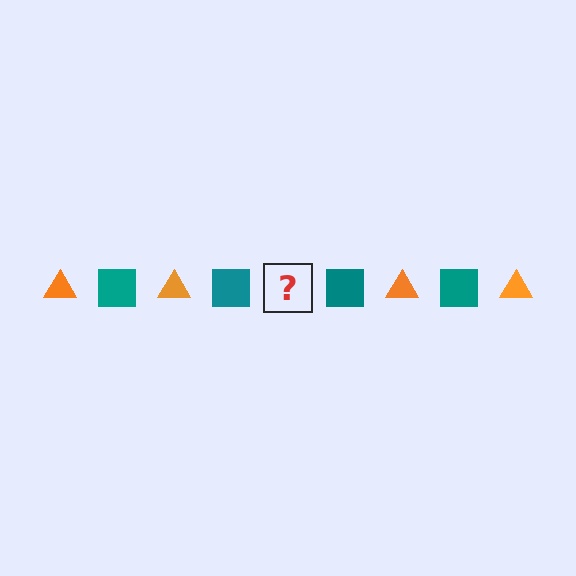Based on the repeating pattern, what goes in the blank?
The blank should be an orange triangle.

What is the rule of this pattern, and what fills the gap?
The rule is that the pattern alternates between orange triangle and teal square. The gap should be filled with an orange triangle.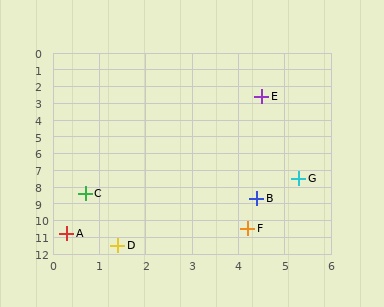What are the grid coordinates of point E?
Point E is at approximately (4.5, 2.6).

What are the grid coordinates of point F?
Point F is at approximately (4.2, 10.5).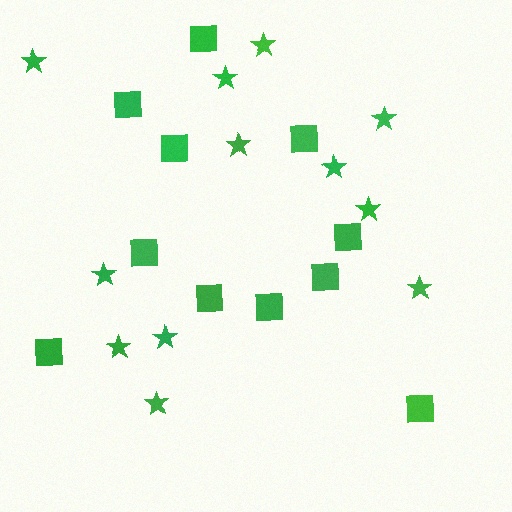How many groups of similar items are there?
There are 2 groups: one group of stars (12) and one group of squares (11).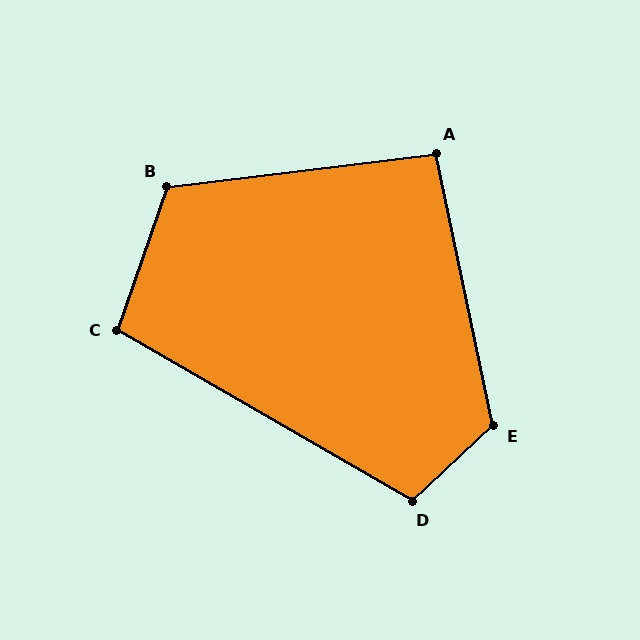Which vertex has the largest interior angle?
E, at approximately 121 degrees.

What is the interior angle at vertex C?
Approximately 101 degrees (obtuse).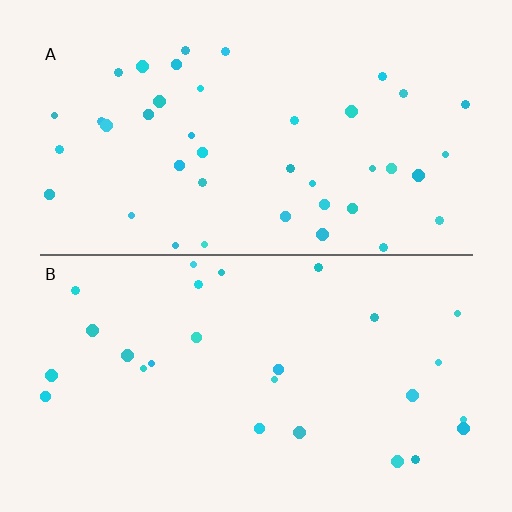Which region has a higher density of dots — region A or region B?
A (the top).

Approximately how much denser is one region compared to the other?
Approximately 1.5× — region A over region B.